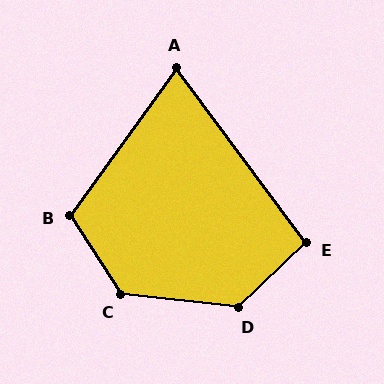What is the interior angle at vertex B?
Approximately 111 degrees (obtuse).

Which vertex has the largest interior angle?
D, at approximately 129 degrees.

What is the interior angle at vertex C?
Approximately 129 degrees (obtuse).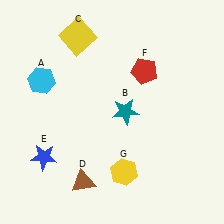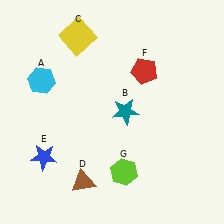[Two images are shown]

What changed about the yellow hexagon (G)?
In Image 1, G is yellow. In Image 2, it changed to lime.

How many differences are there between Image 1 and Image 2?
There is 1 difference between the two images.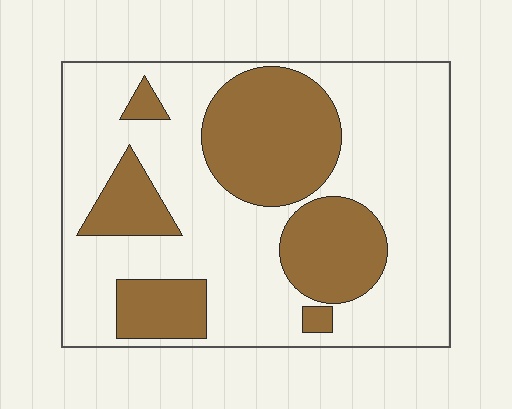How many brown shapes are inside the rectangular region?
6.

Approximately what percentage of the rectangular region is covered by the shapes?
Approximately 35%.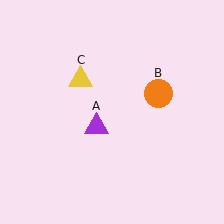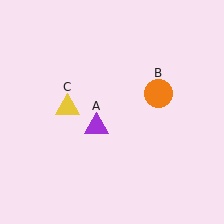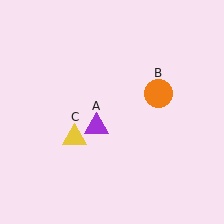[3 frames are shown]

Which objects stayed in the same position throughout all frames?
Purple triangle (object A) and orange circle (object B) remained stationary.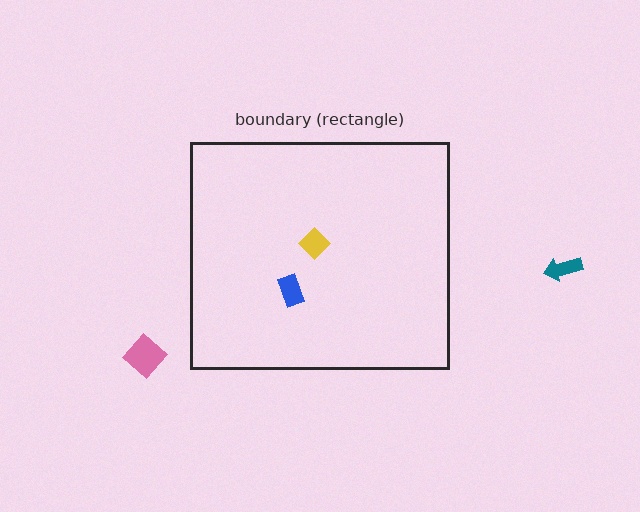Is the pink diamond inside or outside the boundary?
Outside.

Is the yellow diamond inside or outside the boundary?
Inside.